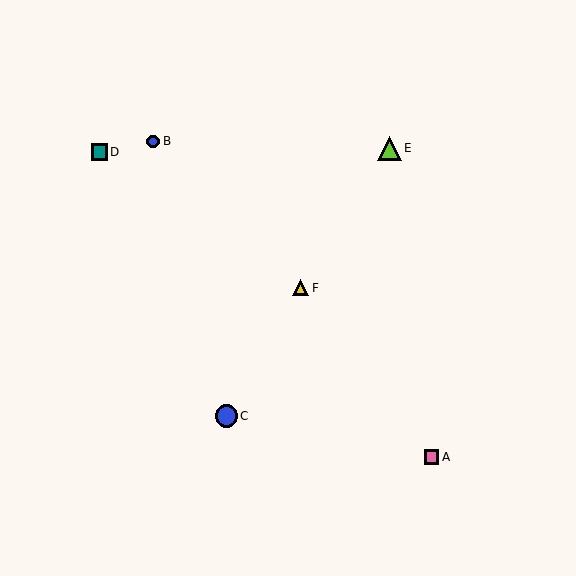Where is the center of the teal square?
The center of the teal square is at (99, 152).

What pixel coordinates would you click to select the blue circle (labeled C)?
Click at (226, 416) to select the blue circle C.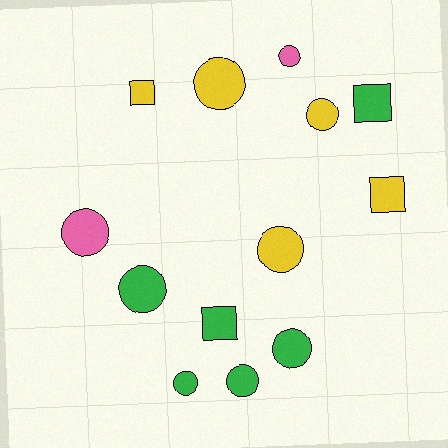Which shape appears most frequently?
Circle, with 9 objects.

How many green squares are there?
There are 2 green squares.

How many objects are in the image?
There are 13 objects.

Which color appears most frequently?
Green, with 6 objects.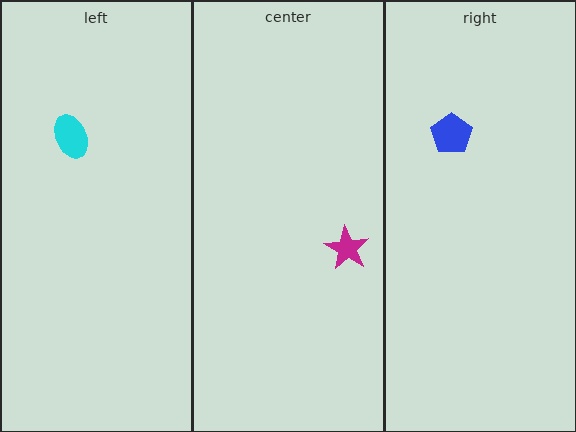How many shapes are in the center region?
1.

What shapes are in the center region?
The magenta star.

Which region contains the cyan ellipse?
The left region.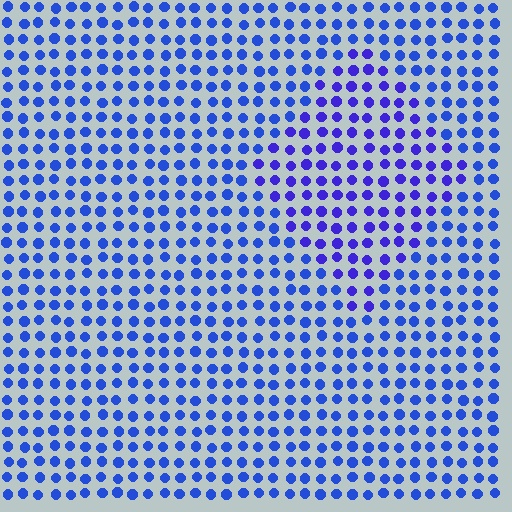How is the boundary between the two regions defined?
The boundary is defined purely by a slight shift in hue (about 22 degrees). Spacing, size, and orientation are identical on both sides.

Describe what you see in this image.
The image is filled with small blue elements in a uniform arrangement. A diamond-shaped region is visible where the elements are tinted to a slightly different hue, forming a subtle color boundary.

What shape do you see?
I see a diamond.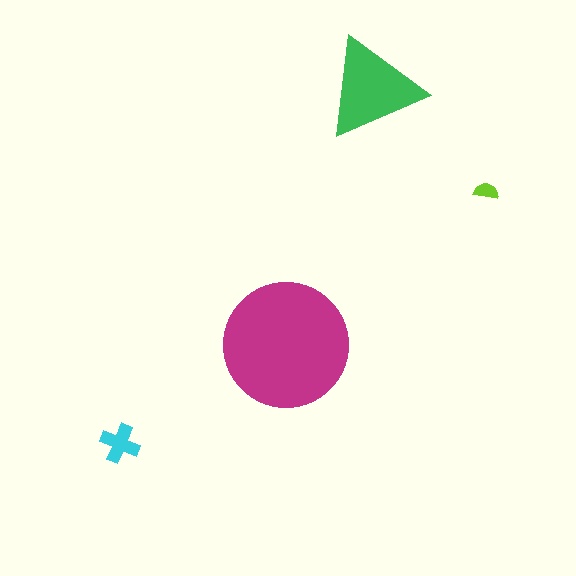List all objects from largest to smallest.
The magenta circle, the green triangle, the cyan cross, the lime semicircle.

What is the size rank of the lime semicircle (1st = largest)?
4th.